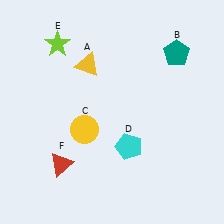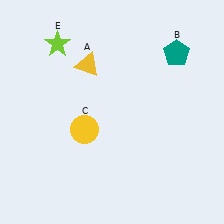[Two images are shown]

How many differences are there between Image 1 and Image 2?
There are 2 differences between the two images.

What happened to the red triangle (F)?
The red triangle (F) was removed in Image 2. It was in the bottom-left area of Image 1.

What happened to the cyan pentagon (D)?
The cyan pentagon (D) was removed in Image 2. It was in the bottom-right area of Image 1.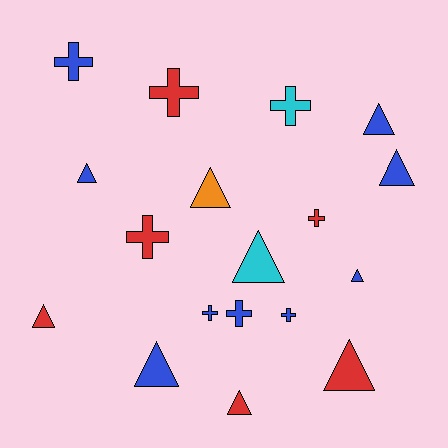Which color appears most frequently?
Blue, with 9 objects.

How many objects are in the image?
There are 18 objects.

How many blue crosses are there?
There are 4 blue crosses.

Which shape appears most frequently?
Triangle, with 10 objects.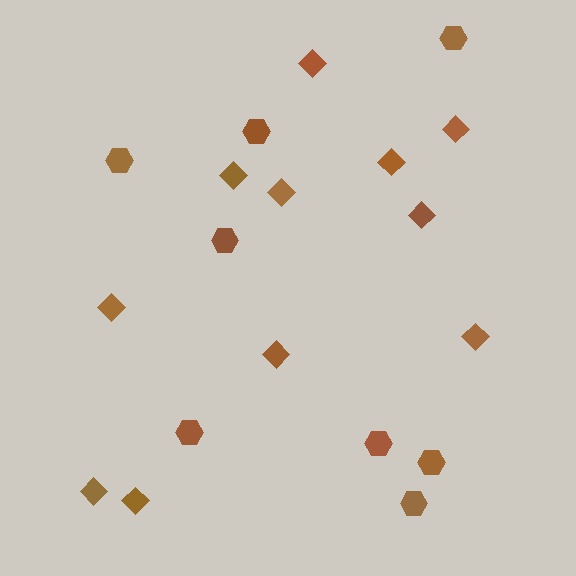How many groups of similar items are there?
There are 2 groups: one group of diamonds (11) and one group of hexagons (8).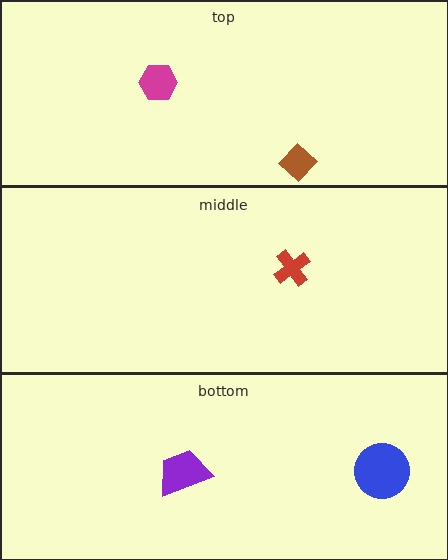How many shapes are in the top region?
2.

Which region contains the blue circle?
The bottom region.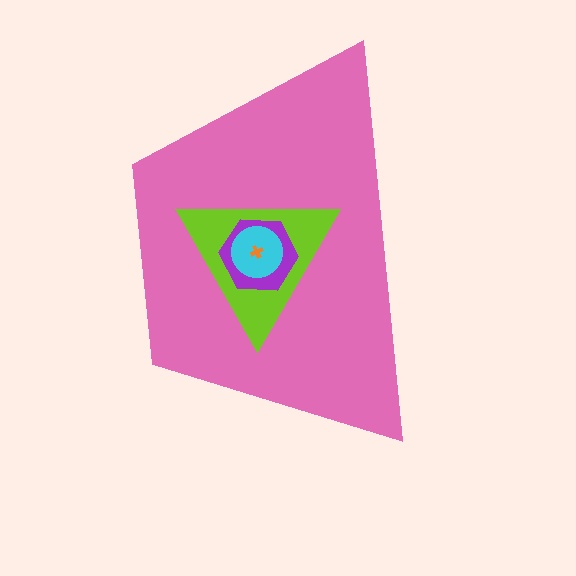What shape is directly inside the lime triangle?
The purple hexagon.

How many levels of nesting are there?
5.